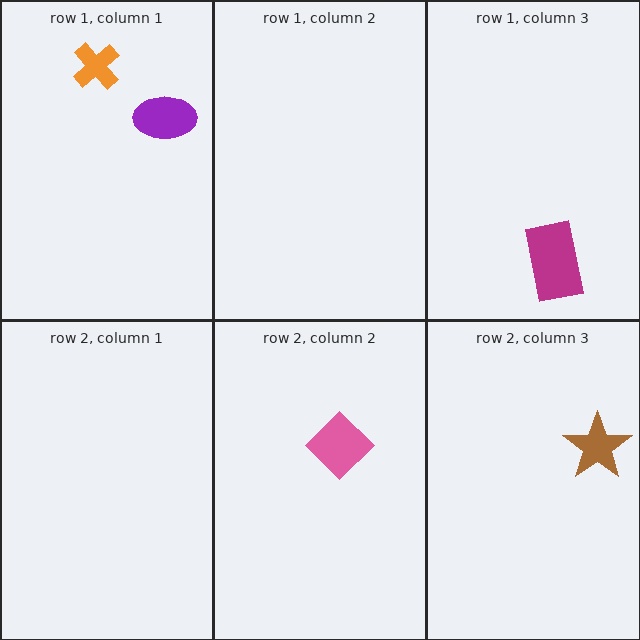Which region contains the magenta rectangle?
The row 1, column 3 region.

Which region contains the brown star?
The row 2, column 3 region.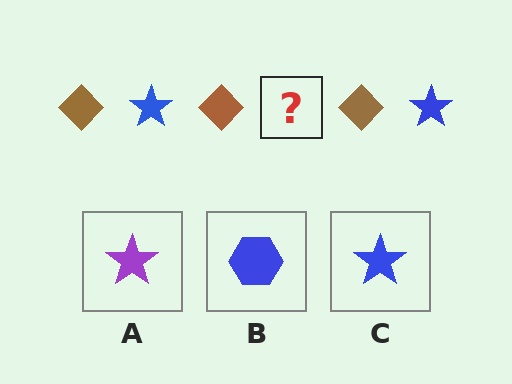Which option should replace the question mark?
Option C.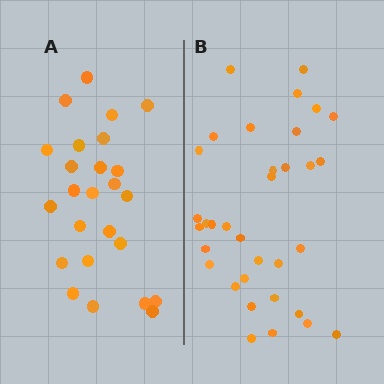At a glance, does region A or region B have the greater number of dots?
Region B (the right region) has more dots.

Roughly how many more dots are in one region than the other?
Region B has roughly 8 or so more dots than region A.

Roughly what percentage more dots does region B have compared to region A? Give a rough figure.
About 35% more.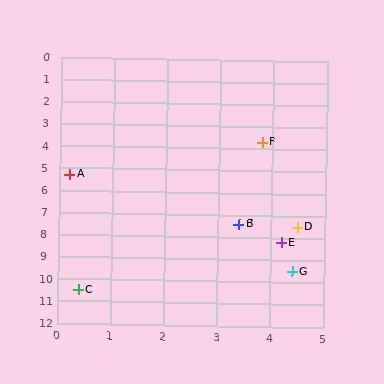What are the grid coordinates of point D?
Point D is at approximately (4.5, 7.5).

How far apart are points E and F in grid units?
Points E and F are about 4.5 grid units apart.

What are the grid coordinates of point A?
Point A is at approximately (0.2, 5.3).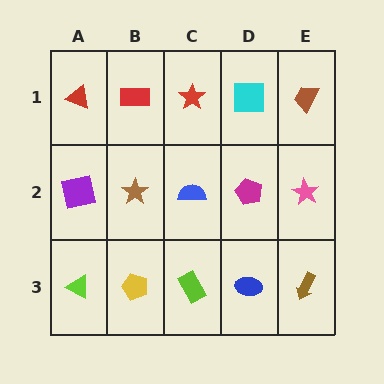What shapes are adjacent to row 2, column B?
A red rectangle (row 1, column B), a yellow pentagon (row 3, column B), a purple square (row 2, column A), a blue semicircle (row 2, column C).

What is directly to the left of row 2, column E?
A magenta pentagon.